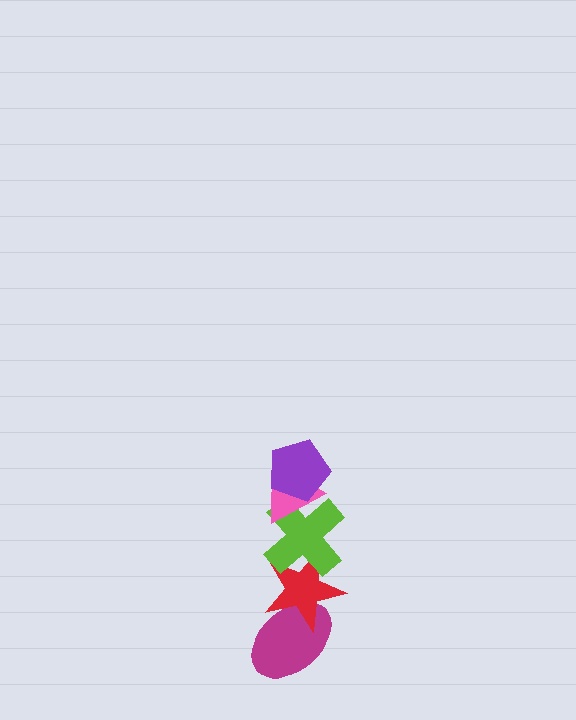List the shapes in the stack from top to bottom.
From top to bottom: the purple pentagon, the pink triangle, the lime cross, the red star, the magenta ellipse.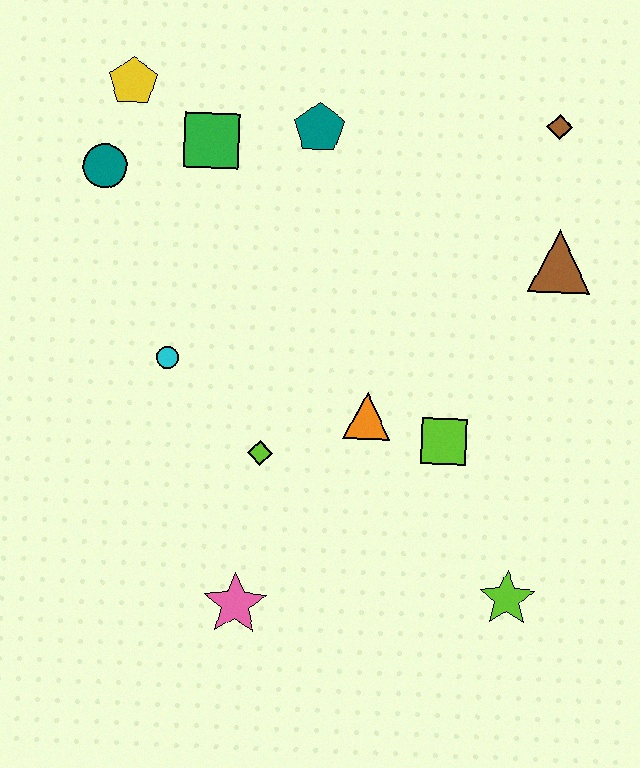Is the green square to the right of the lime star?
No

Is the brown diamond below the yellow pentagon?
Yes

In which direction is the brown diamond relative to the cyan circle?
The brown diamond is to the right of the cyan circle.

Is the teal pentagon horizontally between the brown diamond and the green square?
Yes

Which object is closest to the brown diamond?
The brown triangle is closest to the brown diamond.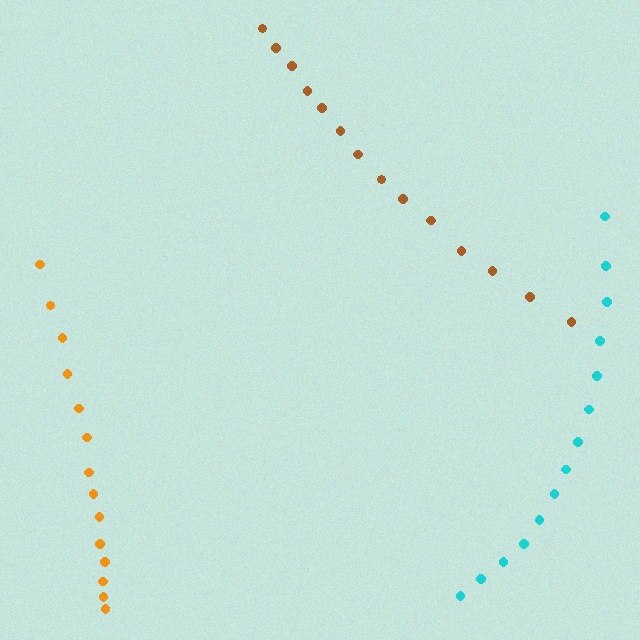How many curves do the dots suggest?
There are 3 distinct paths.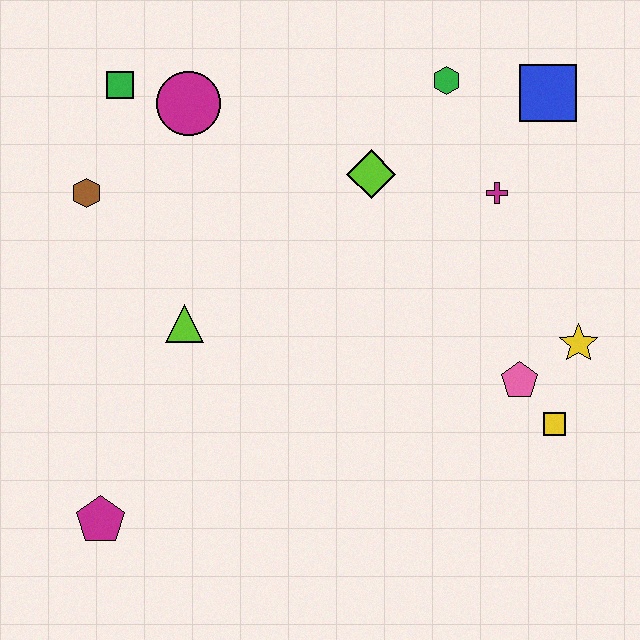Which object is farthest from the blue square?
The magenta pentagon is farthest from the blue square.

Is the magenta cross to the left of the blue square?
Yes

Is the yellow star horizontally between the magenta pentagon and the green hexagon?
No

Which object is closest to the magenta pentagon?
The lime triangle is closest to the magenta pentagon.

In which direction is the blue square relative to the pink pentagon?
The blue square is above the pink pentagon.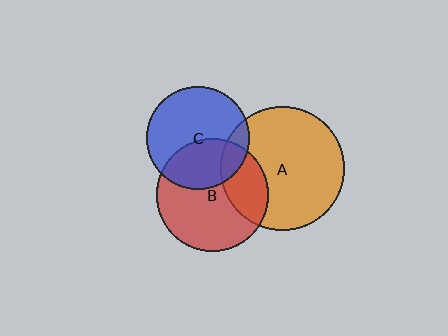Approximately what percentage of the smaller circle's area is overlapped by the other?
Approximately 15%.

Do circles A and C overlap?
Yes.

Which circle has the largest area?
Circle A (orange).